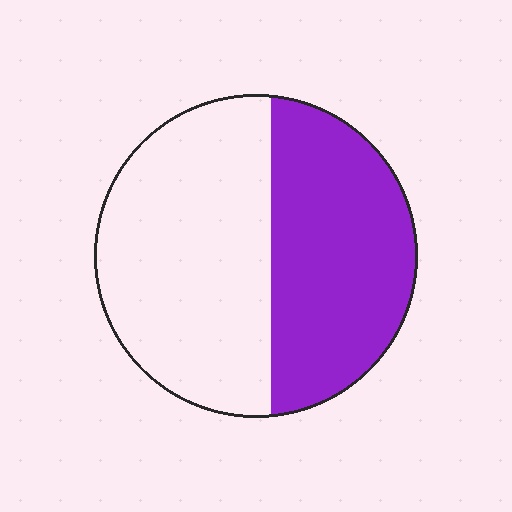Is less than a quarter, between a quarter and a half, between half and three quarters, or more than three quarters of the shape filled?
Between a quarter and a half.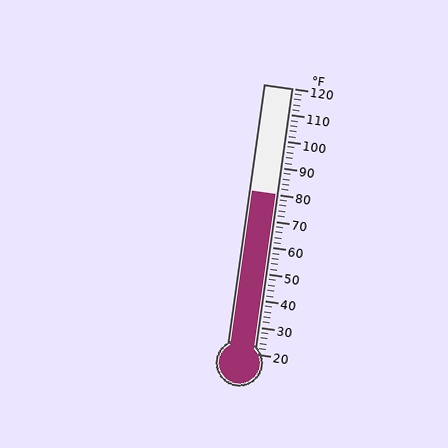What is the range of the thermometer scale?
The thermometer scale ranges from 20°F to 120°F.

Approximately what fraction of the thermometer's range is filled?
The thermometer is filled to approximately 60% of its range.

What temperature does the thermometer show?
The thermometer shows approximately 80°F.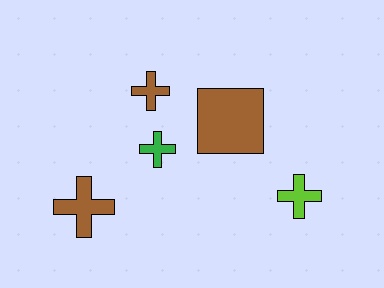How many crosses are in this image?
There are 4 crosses.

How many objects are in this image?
There are 5 objects.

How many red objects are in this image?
There are no red objects.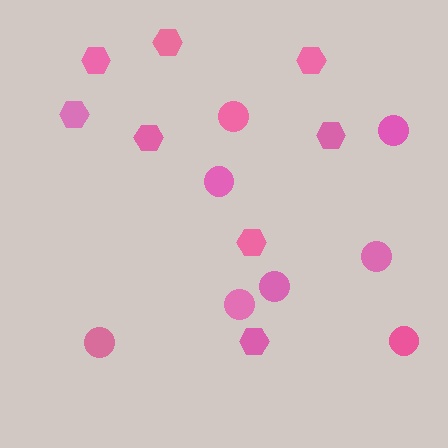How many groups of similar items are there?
There are 2 groups: one group of circles (8) and one group of hexagons (8).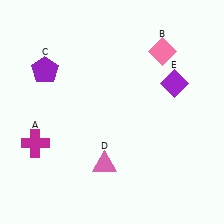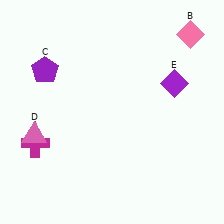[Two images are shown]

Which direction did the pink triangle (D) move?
The pink triangle (D) moved left.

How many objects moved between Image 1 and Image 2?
2 objects moved between the two images.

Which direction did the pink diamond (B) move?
The pink diamond (B) moved right.